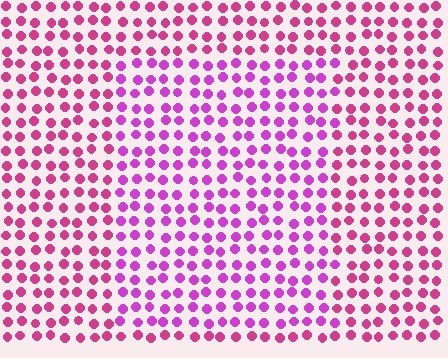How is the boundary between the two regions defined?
The boundary is defined purely by a slight shift in hue (about 28 degrees). Spacing, size, and orientation are identical on both sides.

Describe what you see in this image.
The image is filled with small magenta elements in a uniform arrangement. A rectangle-shaped region is visible where the elements are tinted to a slightly different hue, forming a subtle color boundary.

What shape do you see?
I see a rectangle.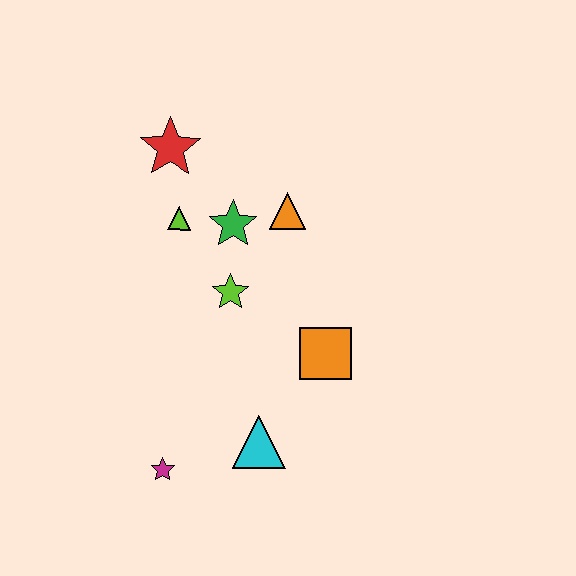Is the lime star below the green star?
Yes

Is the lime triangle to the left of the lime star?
Yes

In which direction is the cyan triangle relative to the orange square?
The cyan triangle is below the orange square.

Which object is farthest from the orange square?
The red star is farthest from the orange square.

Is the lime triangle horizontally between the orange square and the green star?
No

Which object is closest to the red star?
The lime triangle is closest to the red star.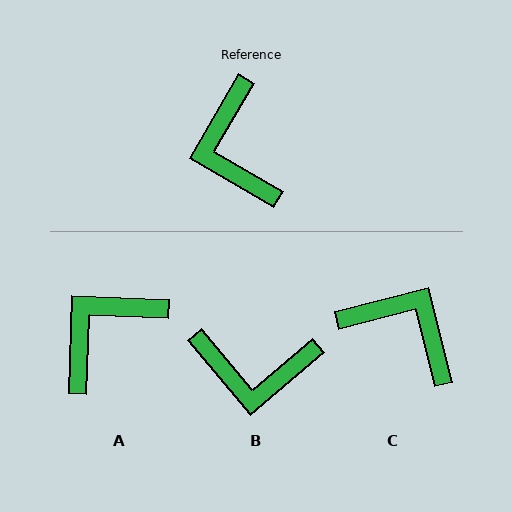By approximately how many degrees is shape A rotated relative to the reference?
Approximately 62 degrees clockwise.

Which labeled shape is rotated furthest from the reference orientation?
C, about 136 degrees away.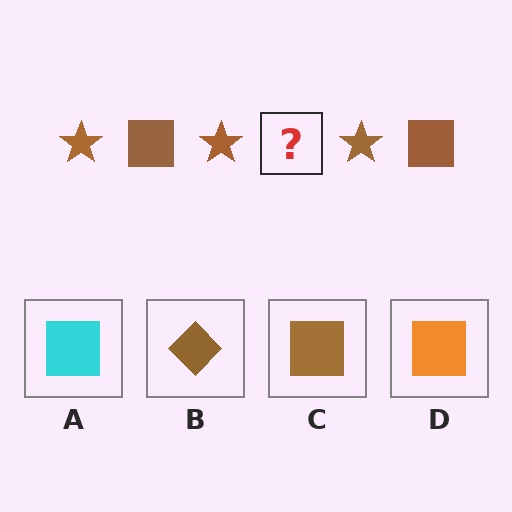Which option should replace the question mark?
Option C.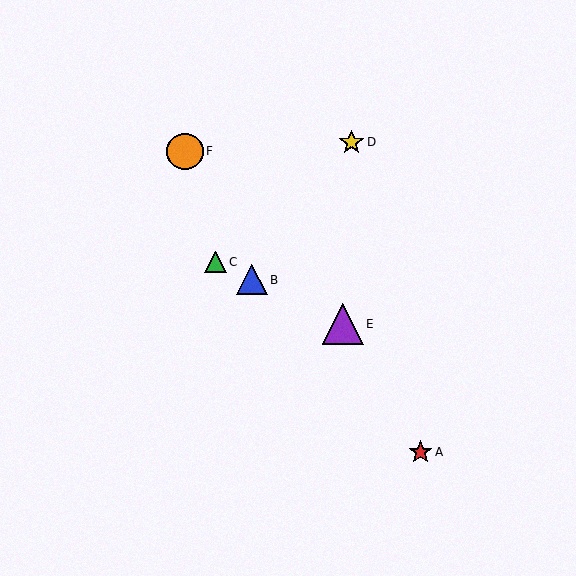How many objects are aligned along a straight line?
3 objects (B, C, E) are aligned along a straight line.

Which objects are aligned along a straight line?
Objects B, C, E are aligned along a straight line.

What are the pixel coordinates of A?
Object A is at (420, 452).